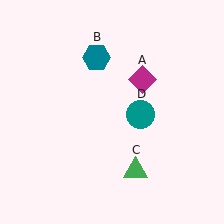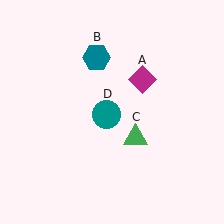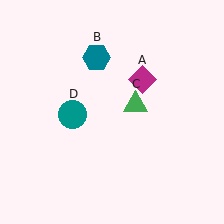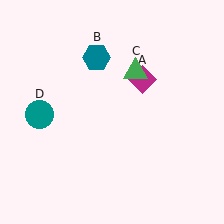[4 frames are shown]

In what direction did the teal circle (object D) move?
The teal circle (object D) moved left.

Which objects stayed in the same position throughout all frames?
Magenta diamond (object A) and teal hexagon (object B) remained stationary.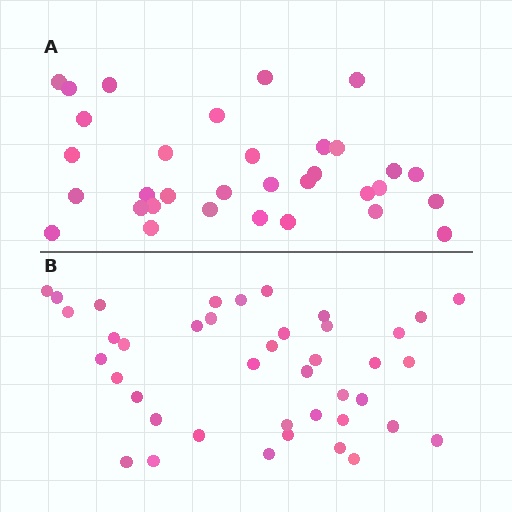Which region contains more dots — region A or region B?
Region B (the bottom region) has more dots.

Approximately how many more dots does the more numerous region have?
Region B has roughly 8 or so more dots than region A.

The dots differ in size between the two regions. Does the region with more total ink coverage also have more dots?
No. Region A has more total ink coverage because its dots are larger, but region B actually contains more individual dots. Total area can be misleading — the number of items is what matters here.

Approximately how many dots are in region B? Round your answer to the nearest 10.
About 40 dots. (The exact count is 41, which rounds to 40.)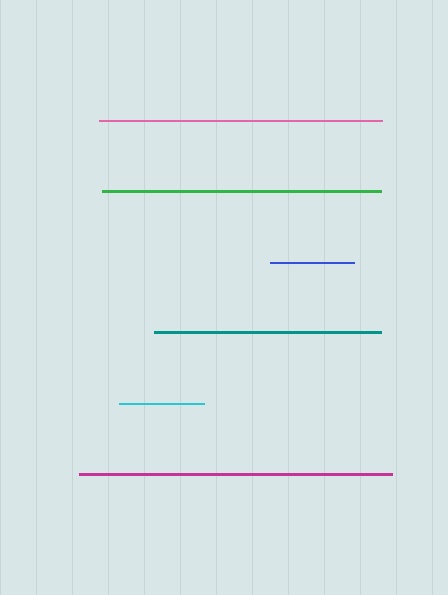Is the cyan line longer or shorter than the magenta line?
The magenta line is longer than the cyan line.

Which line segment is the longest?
The magenta line is the longest at approximately 314 pixels.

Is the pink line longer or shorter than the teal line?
The pink line is longer than the teal line.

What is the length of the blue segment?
The blue segment is approximately 84 pixels long.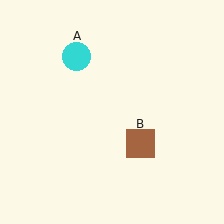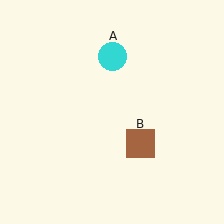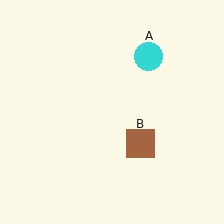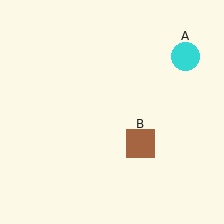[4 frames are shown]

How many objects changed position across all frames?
1 object changed position: cyan circle (object A).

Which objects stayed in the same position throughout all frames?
Brown square (object B) remained stationary.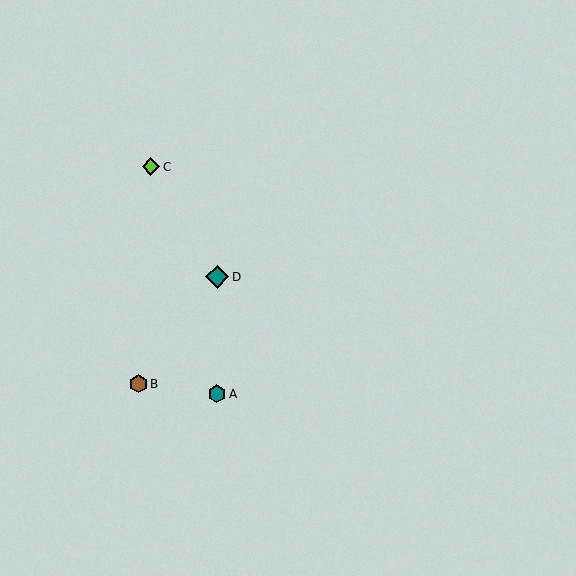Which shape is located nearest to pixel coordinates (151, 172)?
The lime diamond (labeled C) at (151, 167) is nearest to that location.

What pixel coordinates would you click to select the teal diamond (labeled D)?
Click at (217, 277) to select the teal diamond D.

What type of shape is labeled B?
Shape B is a brown hexagon.